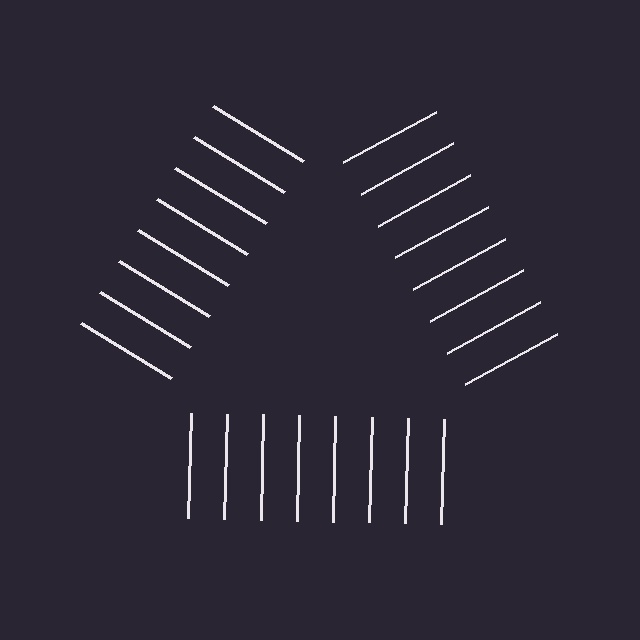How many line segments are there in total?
24 — 8 along each of the 3 edges.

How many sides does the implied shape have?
3 sides — the line-ends trace a triangle.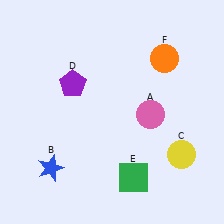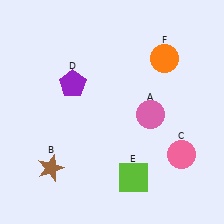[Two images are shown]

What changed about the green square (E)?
In Image 1, E is green. In Image 2, it changed to lime.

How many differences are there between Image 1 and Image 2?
There are 3 differences between the two images.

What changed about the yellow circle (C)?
In Image 1, C is yellow. In Image 2, it changed to pink.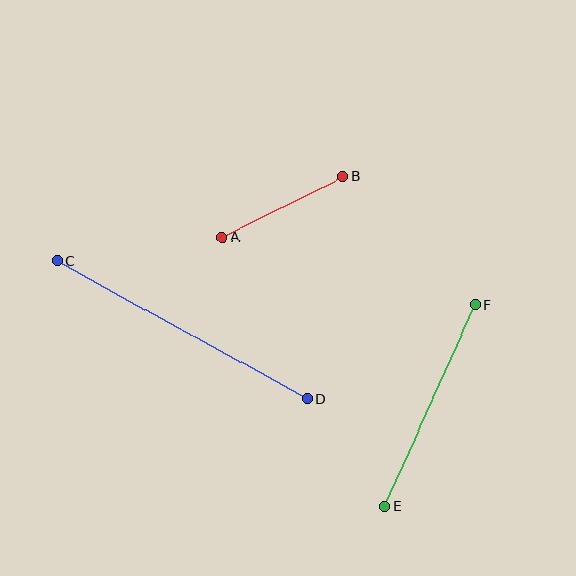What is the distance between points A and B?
The distance is approximately 135 pixels.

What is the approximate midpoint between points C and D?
The midpoint is at approximately (182, 330) pixels.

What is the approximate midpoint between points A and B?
The midpoint is at approximately (282, 207) pixels.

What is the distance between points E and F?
The distance is approximately 220 pixels.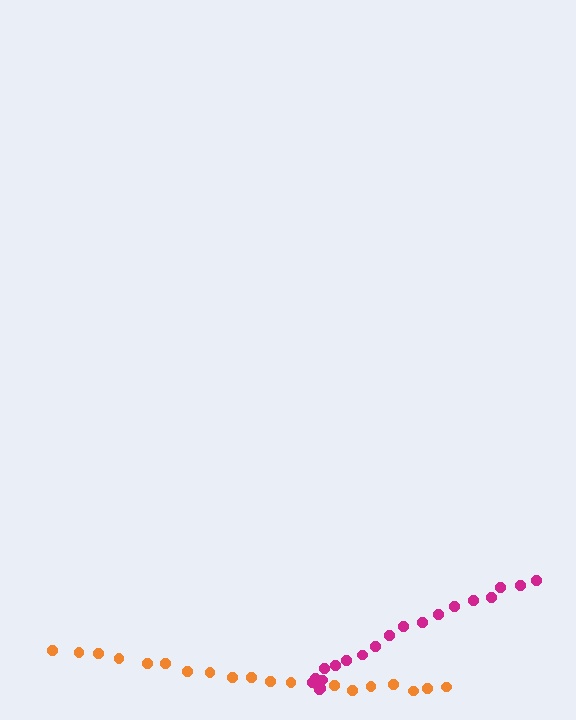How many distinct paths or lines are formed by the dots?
There are 2 distinct paths.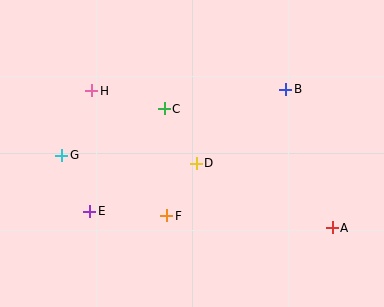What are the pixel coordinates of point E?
Point E is at (90, 211).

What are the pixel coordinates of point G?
Point G is at (62, 155).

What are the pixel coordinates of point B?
Point B is at (286, 89).